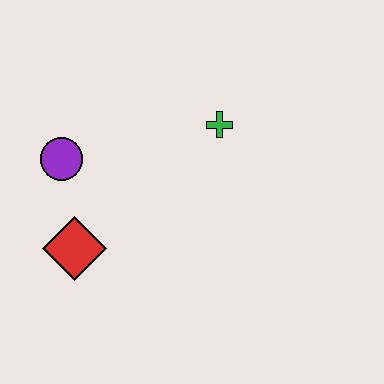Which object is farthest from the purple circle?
The green cross is farthest from the purple circle.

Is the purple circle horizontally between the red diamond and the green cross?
No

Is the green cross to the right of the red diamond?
Yes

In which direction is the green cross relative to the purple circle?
The green cross is to the right of the purple circle.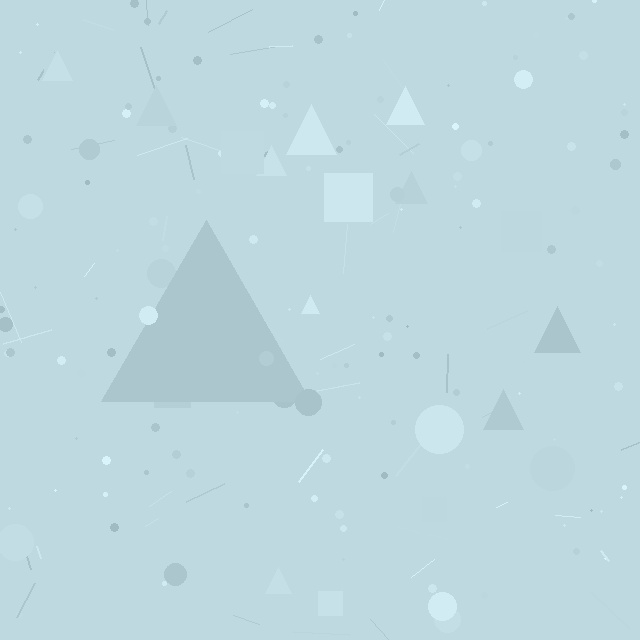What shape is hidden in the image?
A triangle is hidden in the image.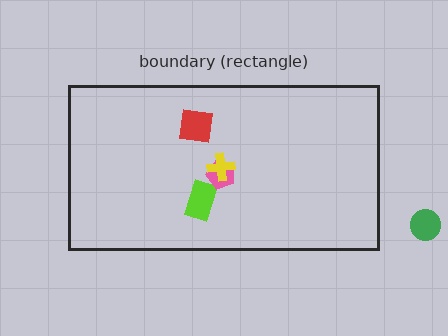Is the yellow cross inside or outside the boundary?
Inside.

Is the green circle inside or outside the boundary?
Outside.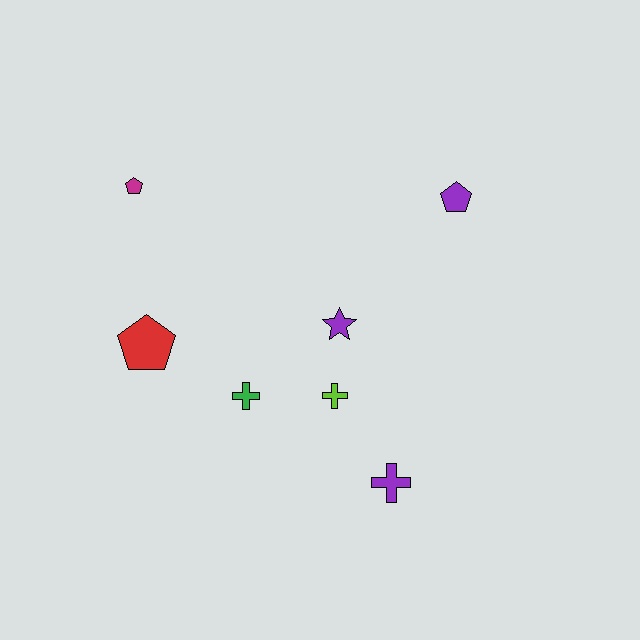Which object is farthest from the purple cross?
The magenta pentagon is farthest from the purple cross.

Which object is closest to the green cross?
The lime cross is closest to the green cross.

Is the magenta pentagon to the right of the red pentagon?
No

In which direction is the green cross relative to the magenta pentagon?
The green cross is below the magenta pentagon.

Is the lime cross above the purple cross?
Yes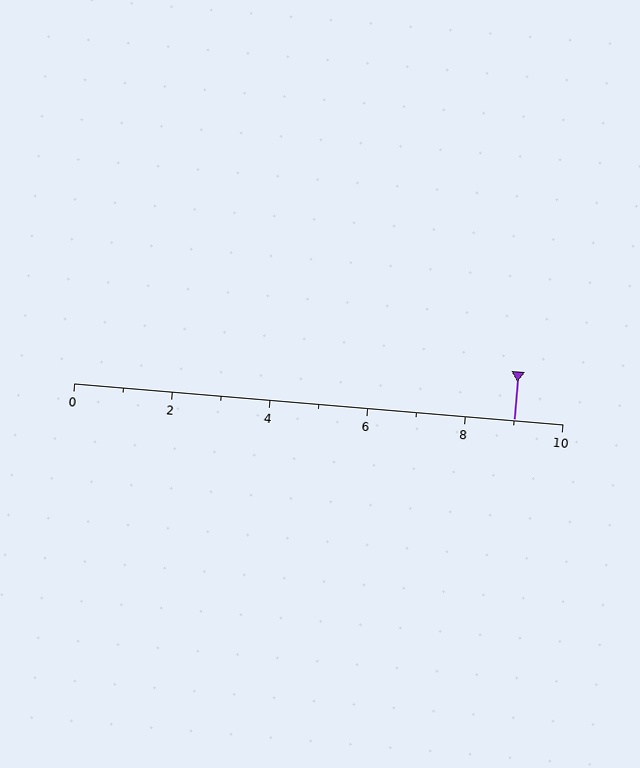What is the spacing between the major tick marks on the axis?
The major ticks are spaced 2 apart.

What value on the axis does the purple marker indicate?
The marker indicates approximately 9.